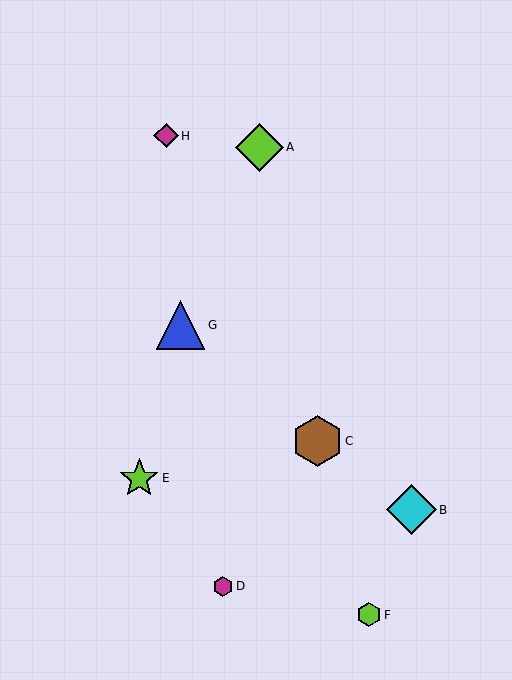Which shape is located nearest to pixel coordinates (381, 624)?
The lime hexagon (labeled F) at (369, 615) is nearest to that location.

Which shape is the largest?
The brown hexagon (labeled C) is the largest.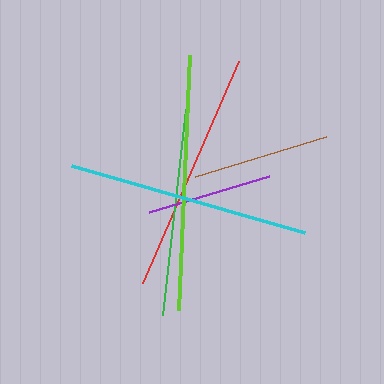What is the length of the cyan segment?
The cyan segment is approximately 242 pixels long.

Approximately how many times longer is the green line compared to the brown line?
The green line is approximately 1.5 times the length of the brown line.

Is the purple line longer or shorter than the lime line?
The lime line is longer than the purple line.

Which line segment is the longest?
The lime line is the longest at approximately 256 pixels.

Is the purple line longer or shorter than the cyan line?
The cyan line is longer than the purple line.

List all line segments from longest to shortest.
From longest to shortest: lime, cyan, red, green, brown, purple.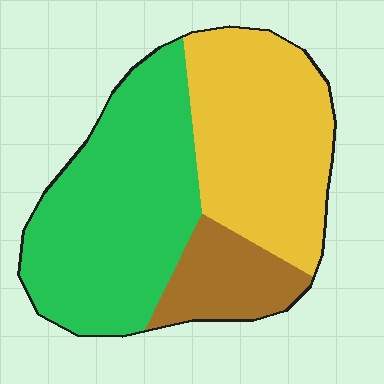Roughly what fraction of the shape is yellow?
Yellow takes up about three eighths (3/8) of the shape.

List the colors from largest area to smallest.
From largest to smallest: green, yellow, brown.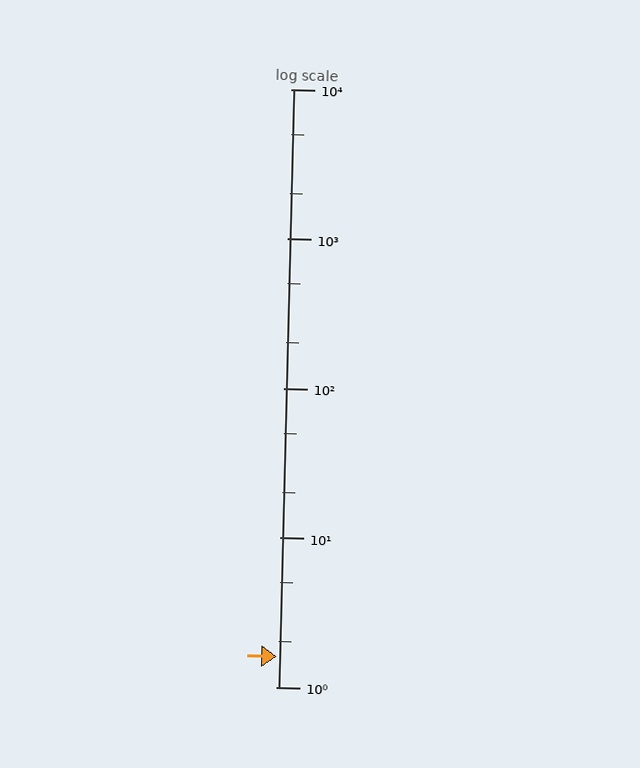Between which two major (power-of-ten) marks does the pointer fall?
The pointer is between 1 and 10.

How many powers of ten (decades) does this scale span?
The scale spans 4 decades, from 1 to 10000.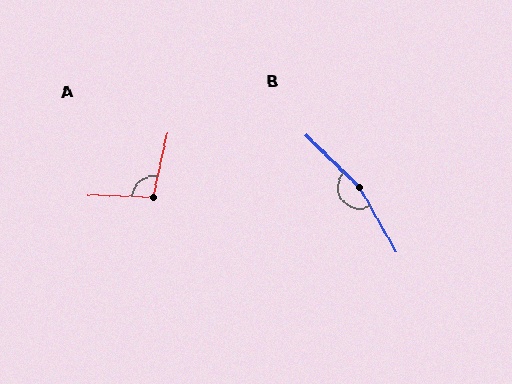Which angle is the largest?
B, at approximately 165 degrees.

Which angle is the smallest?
A, at approximately 100 degrees.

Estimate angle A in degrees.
Approximately 100 degrees.